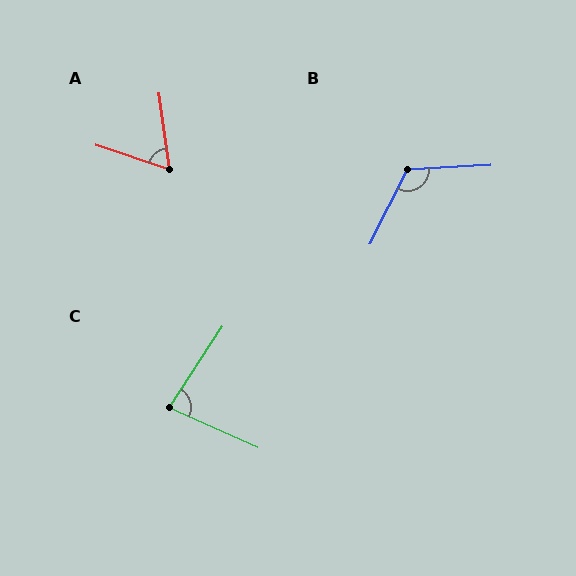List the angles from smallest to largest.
A (63°), C (81°), B (120°).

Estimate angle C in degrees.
Approximately 81 degrees.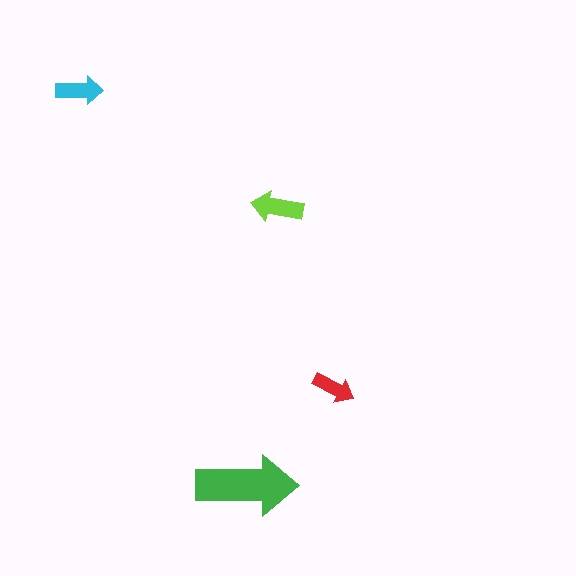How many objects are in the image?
There are 4 objects in the image.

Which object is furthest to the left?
The cyan arrow is leftmost.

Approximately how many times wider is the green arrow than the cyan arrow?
About 2 times wider.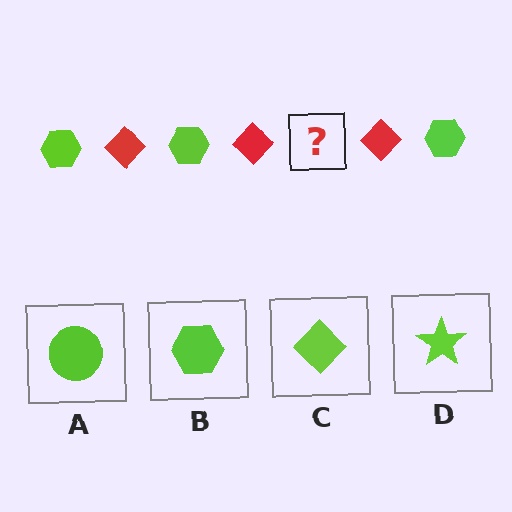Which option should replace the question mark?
Option B.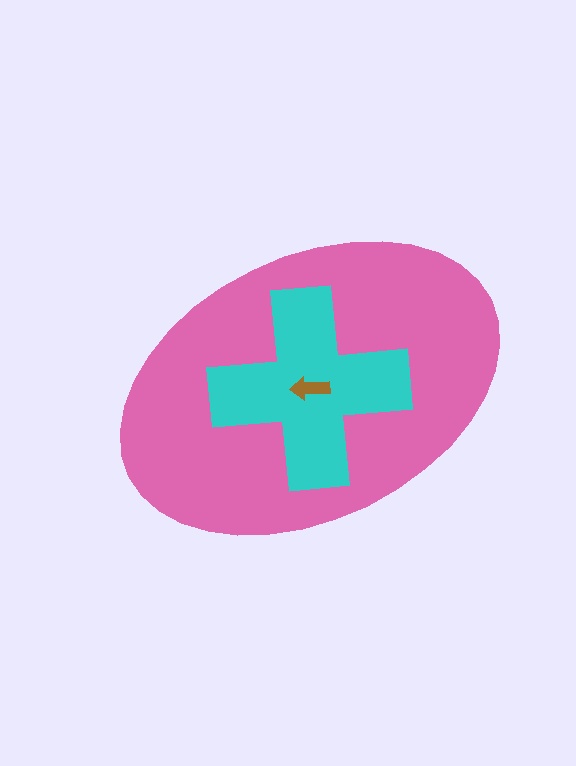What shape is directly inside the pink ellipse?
The cyan cross.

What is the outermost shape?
The pink ellipse.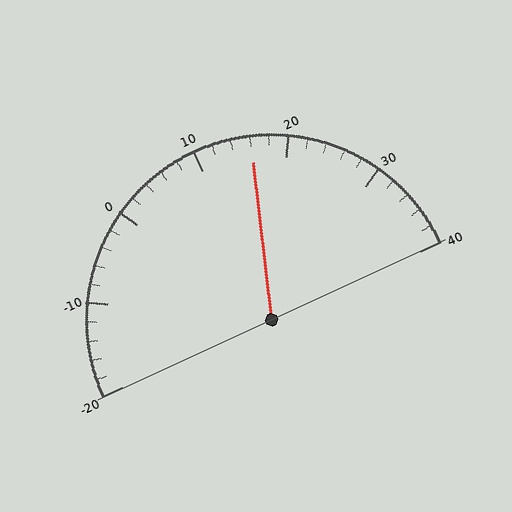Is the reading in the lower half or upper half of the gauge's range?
The reading is in the upper half of the range (-20 to 40).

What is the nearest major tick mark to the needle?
The nearest major tick mark is 20.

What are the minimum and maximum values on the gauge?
The gauge ranges from -20 to 40.